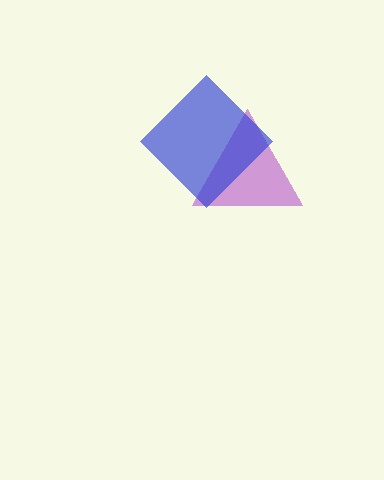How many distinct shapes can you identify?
There are 2 distinct shapes: a purple triangle, a blue diamond.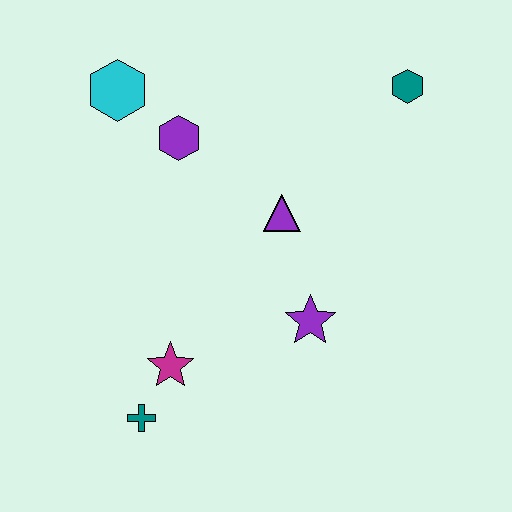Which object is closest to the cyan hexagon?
The purple hexagon is closest to the cyan hexagon.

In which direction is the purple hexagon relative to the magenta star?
The purple hexagon is above the magenta star.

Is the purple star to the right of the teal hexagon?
No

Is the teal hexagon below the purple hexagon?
No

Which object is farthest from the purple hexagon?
The teal cross is farthest from the purple hexagon.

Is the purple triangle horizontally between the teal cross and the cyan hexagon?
No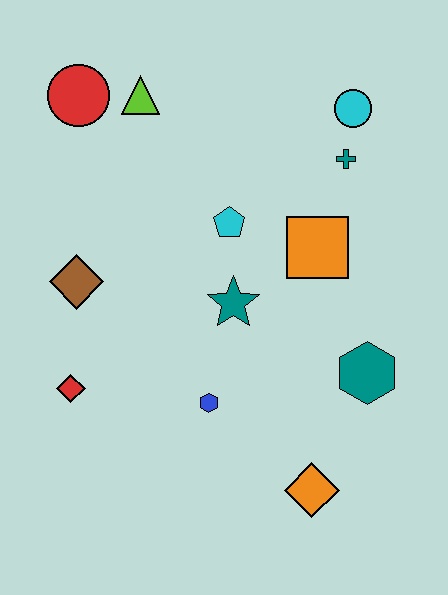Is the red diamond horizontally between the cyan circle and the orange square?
No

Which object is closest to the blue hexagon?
The teal star is closest to the blue hexagon.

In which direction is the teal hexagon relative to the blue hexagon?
The teal hexagon is to the right of the blue hexagon.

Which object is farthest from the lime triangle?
The orange diamond is farthest from the lime triangle.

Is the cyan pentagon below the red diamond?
No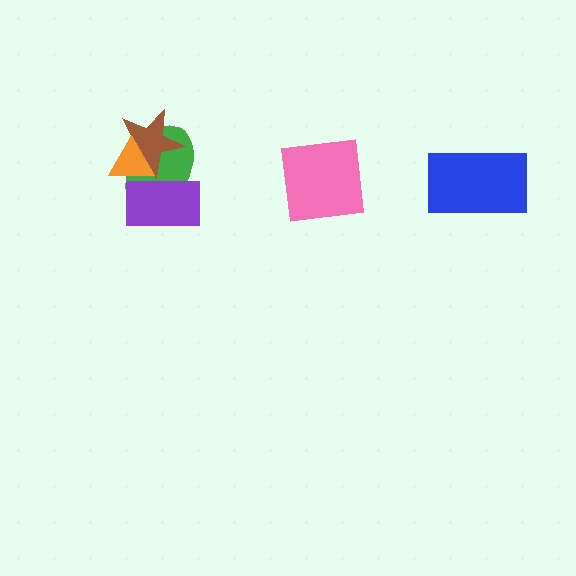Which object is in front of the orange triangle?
The purple rectangle is in front of the orange triangle.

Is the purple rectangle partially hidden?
No, no other shape covers it.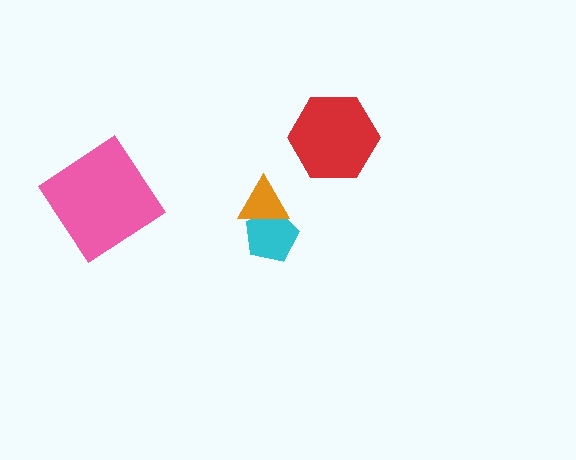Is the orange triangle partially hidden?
No, no other shape covers it.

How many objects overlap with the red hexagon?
0 objects overlap with the red hexagon.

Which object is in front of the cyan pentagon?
The orange triangle is in front of the cyan pentagon.